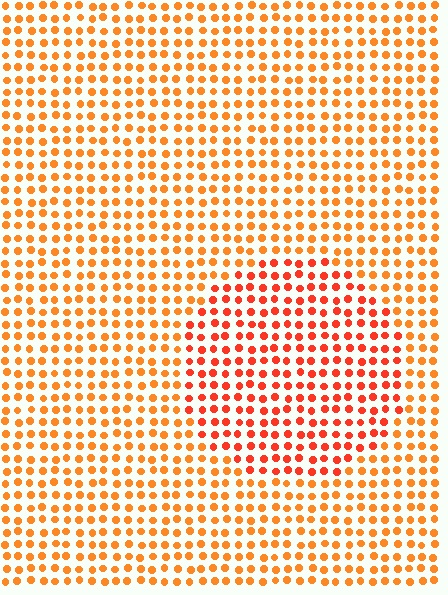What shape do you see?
I see a circle.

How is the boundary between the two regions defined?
The boundary is defined purely by a slight shift in hue (about 23 degrees). Spacing, size, and orientation are identical on both sides.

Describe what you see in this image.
The image is filled with small orange elements in a uniform arrangement. A circle-shaped region is visible where the elements are tinted to a slightly different hue, forming a subtle color boundary.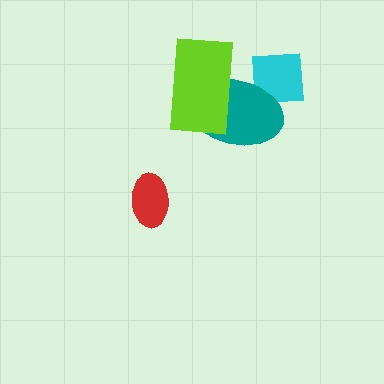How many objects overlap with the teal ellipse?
2 objects overlap with the teal ellipse.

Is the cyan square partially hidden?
Yes, it is partially covered by another shape.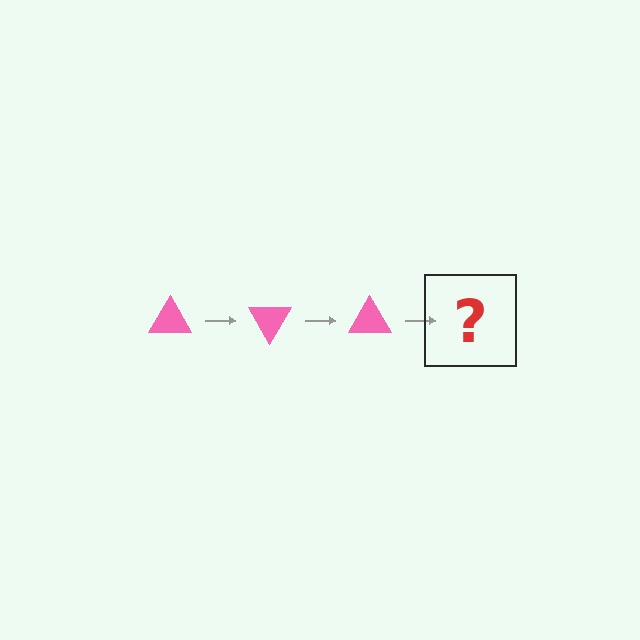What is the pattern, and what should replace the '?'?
The pattern is that the triangle rotates 60 degrees each step. The '?' should be a pink triangle rotated 180 degrees.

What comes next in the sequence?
The next element should be a pink triangle rotated 180 degrees.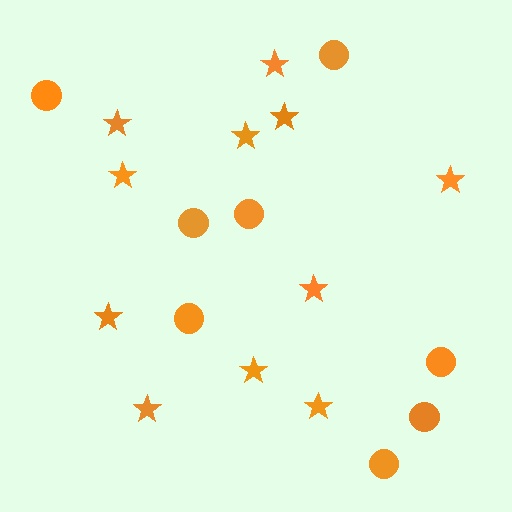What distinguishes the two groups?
There are 2 groups: one group of stars (11) and one group of circles (8).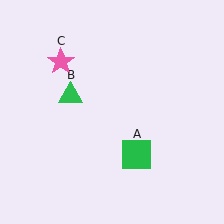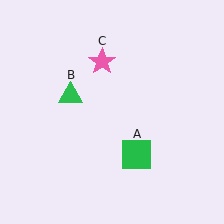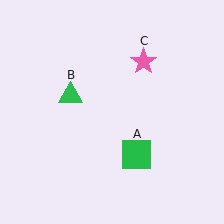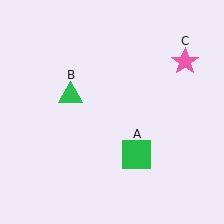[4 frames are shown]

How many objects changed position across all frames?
1 object changed position: pink star (object C).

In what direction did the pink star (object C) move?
The pink star (object C) moved right.